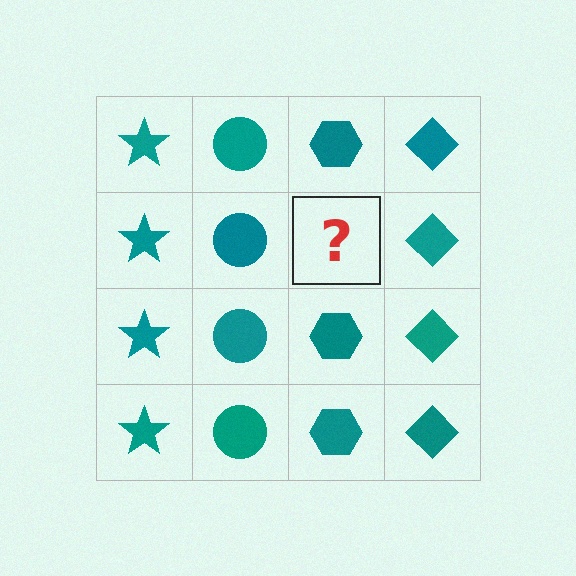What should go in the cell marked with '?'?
The missing cell should contain a teal hexagon.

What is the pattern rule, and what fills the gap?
The rule is that each column has a consistent shape. The gap should be filled with a teal hexagon.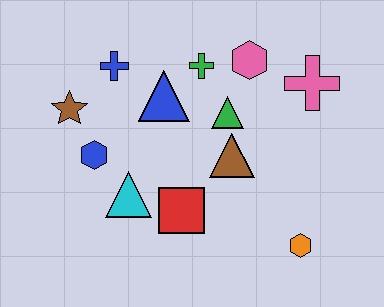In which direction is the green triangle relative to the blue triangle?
The green triangle is to the right of the blue triangle.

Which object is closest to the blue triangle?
The green cross is closest to the blue triangle.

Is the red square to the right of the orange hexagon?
No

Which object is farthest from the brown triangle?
The brown star is farthest from the brown triangle.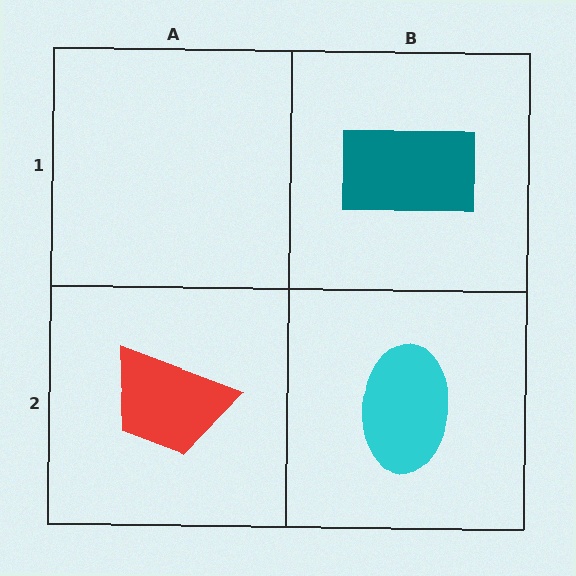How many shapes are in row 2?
2 shapes.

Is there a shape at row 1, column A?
No, that cell is empty.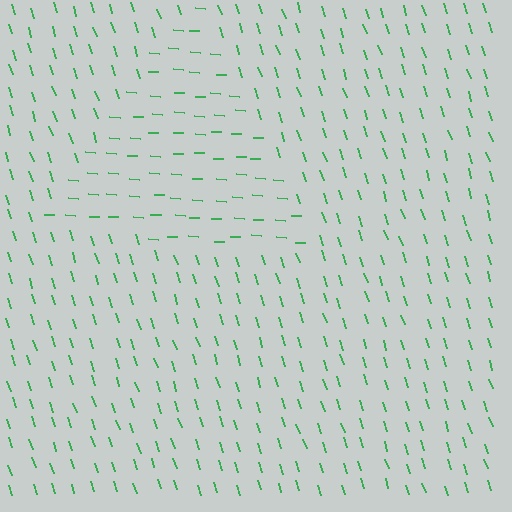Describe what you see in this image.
The image is filled with small green line segments. A triangle region in the image has lines oriented differently from the surrounding lines, creating a visible texture boundary.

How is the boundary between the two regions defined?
The boundary is defined purely by a change in line orientation (approximately 69 degrees difference). All lines are the same color and thickness.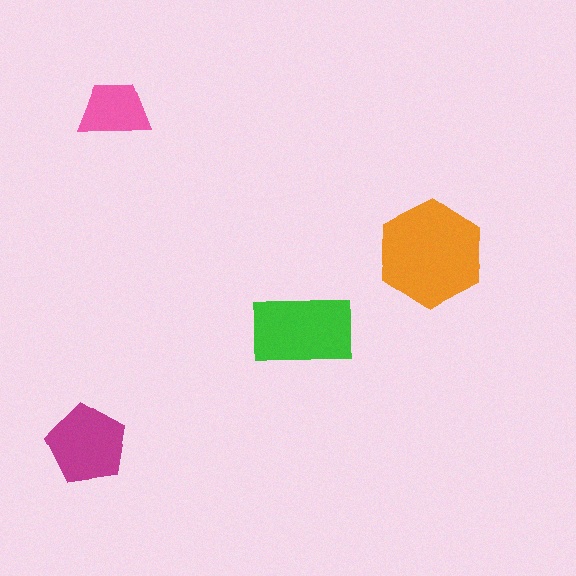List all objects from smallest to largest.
The pink trapezoid, the magenta pentagon, the green rectangle, the orange hexagon.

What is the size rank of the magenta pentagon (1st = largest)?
3rd.